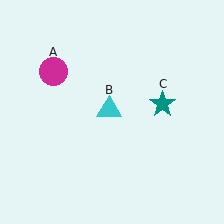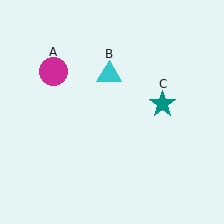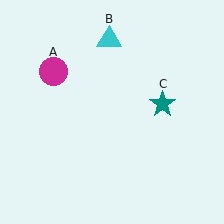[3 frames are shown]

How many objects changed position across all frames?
1 object changed position: cyan triangle (object B).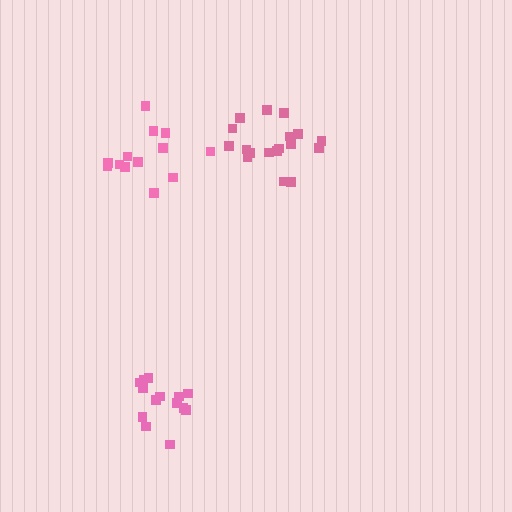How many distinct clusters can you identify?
There are 3 distinct clusters.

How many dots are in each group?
Group 1: 13 dots, Group 2: 18 dots, Group 3: 14 dots (45 total).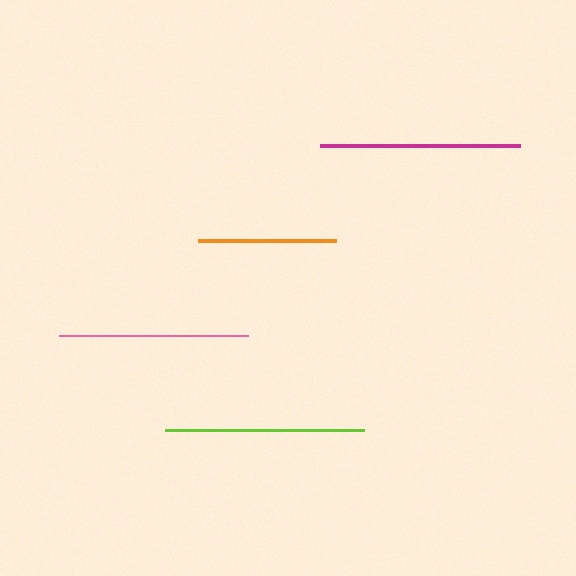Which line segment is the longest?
The magenta line is the longest at approximately 200 pixels.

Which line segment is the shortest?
The orange line is the shortest at approximately 137 pixels.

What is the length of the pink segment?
The pink segment is approximately 189 pixels long.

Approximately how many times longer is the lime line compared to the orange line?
The lime line is approximately 1.5 times the length of the orange line.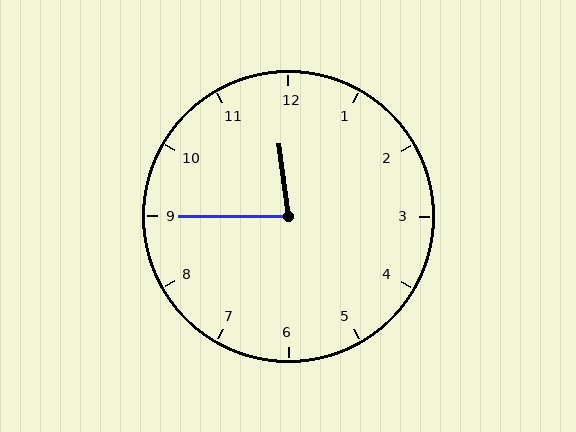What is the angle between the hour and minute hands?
Approximately 82 degrees.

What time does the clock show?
11:45.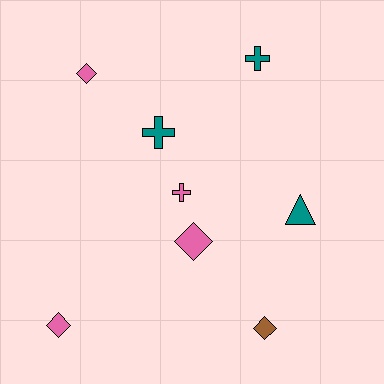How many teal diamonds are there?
There are no teal diamonds.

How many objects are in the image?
There are 8 objects.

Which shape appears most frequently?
Diamond, with 4 objects.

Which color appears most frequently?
Pink, with 4 objects.